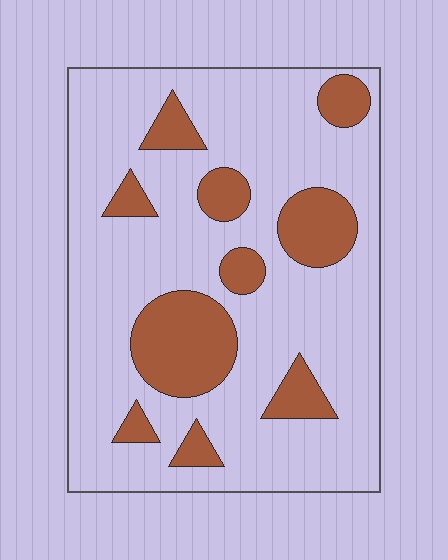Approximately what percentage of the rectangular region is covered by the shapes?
Approximately 20%.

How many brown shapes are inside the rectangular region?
10.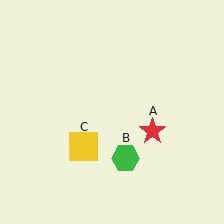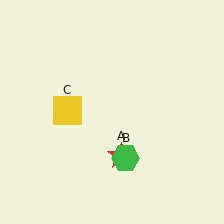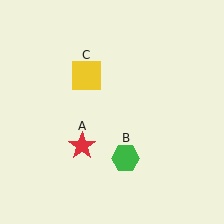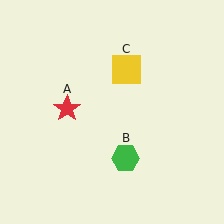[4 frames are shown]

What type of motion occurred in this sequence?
The red star (object A), yellow square (object C) rotated clockwise around the center of the scene.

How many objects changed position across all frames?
2 objects changed position: red star (object A), yellow square (object C).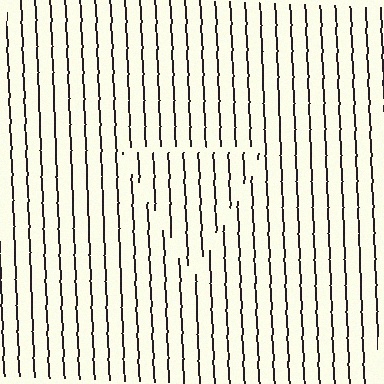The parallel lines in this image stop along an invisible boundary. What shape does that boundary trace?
An illusory triangle. The interior of the shape contains the same grating, shifted by half a period — the contour is defined by the phase discontinuity where line-ends from the inner and outer gratings abut.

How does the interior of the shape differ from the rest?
The interior of the shape contains the same grating, shifted by half a period — the contour is defined by the phase discontinuity where line-ends from the inner and outer gratings abut.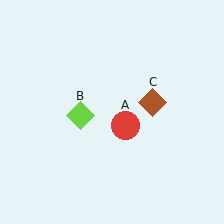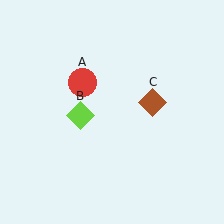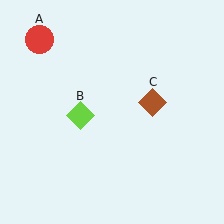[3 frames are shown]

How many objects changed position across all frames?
1 object changed position: red circle (object A).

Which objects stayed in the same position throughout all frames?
Lime diamond (object B) and brown diamond (object C) remained stationary.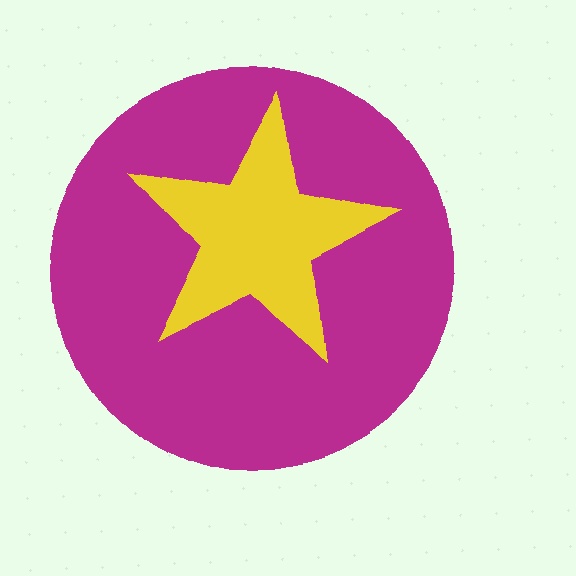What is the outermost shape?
The magenta circle.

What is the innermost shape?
The yellow star.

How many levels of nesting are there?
2.